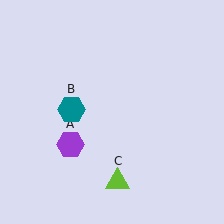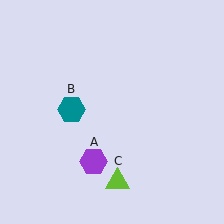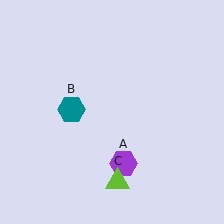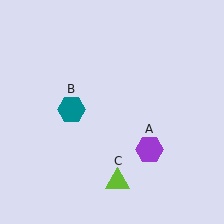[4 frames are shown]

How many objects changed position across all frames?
1 object changed position: purple hexagon (object A).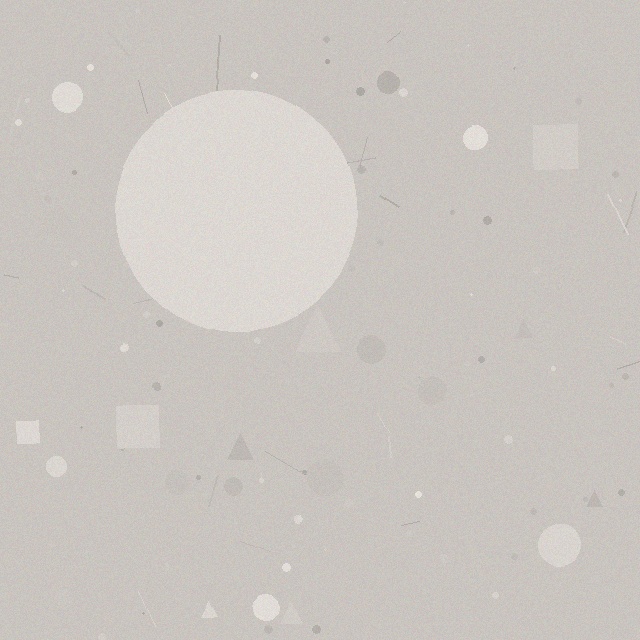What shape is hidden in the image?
A circle is hidden in the image.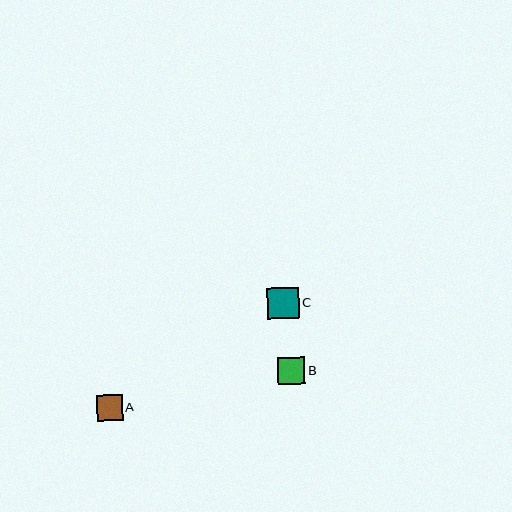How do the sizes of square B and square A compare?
Square B and square A are approximately the same size.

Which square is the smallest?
Square A is the smallest with a size of approximately 26 pixels.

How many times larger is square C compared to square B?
Square C is approximately 1.2 times the size of square B.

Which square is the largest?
Square C is the largest with a size of approximately 31 pixels.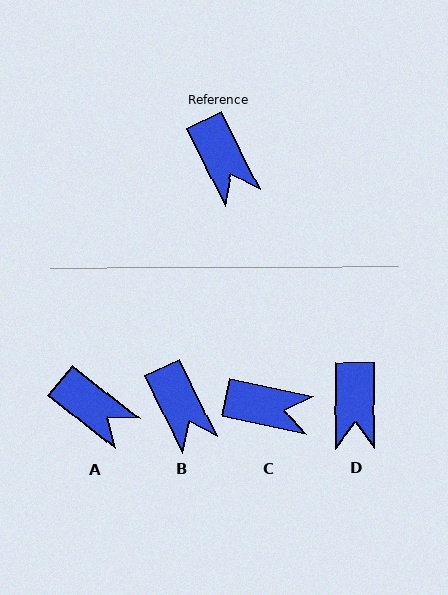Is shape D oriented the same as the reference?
No, it is off by about 27 degrees.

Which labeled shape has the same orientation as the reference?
B.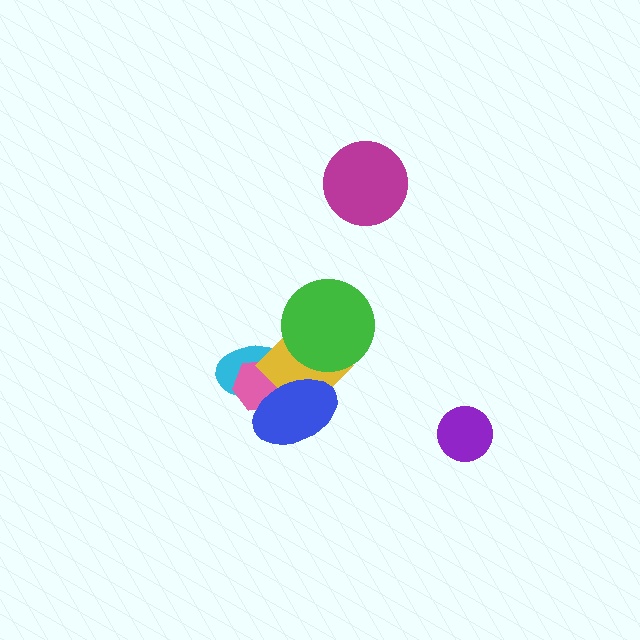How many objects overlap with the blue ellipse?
3 objects overlap with the blue ellipse.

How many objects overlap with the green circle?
1 object overlaps with the green circle.